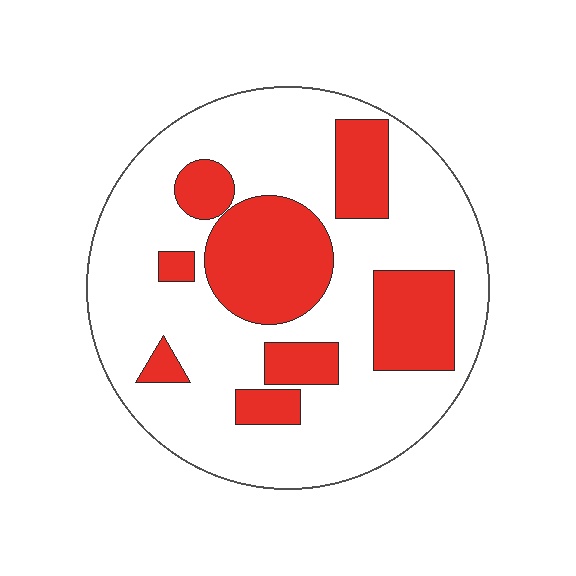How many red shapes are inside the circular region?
8.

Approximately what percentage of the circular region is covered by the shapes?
Approximately 30%.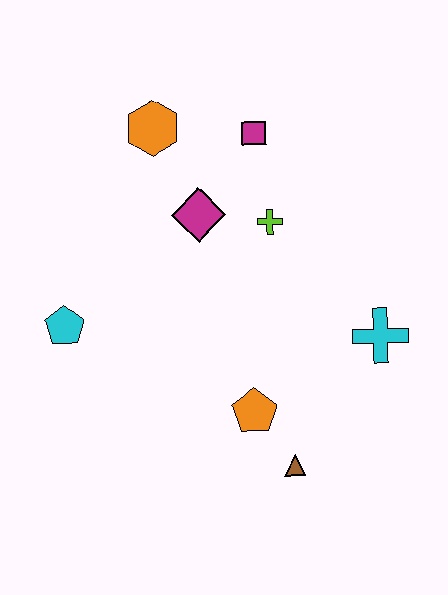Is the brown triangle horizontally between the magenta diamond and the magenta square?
No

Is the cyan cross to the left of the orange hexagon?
No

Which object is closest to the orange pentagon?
The brown triangle is closest to the orange pentagon.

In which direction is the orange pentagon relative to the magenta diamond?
The orange pentagon is below the magenta diamond.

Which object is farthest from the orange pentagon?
The orange hexagon is farthest from the orange pentagon.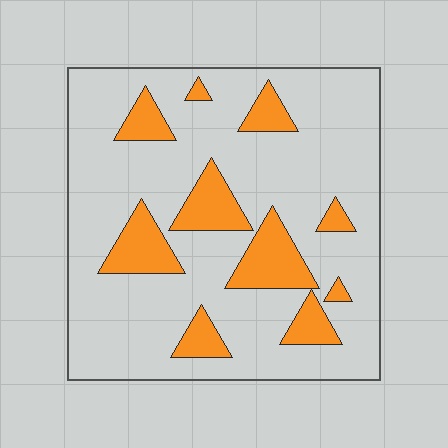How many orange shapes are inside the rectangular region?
10.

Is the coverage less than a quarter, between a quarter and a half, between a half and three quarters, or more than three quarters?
Less than a quarter.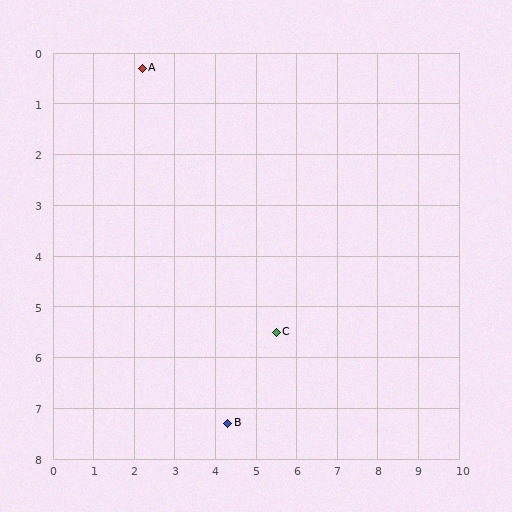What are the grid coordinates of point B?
Point B is at approximately (4.3, 7.3).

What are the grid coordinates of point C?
Point C is at approximately (5.5, 5.5).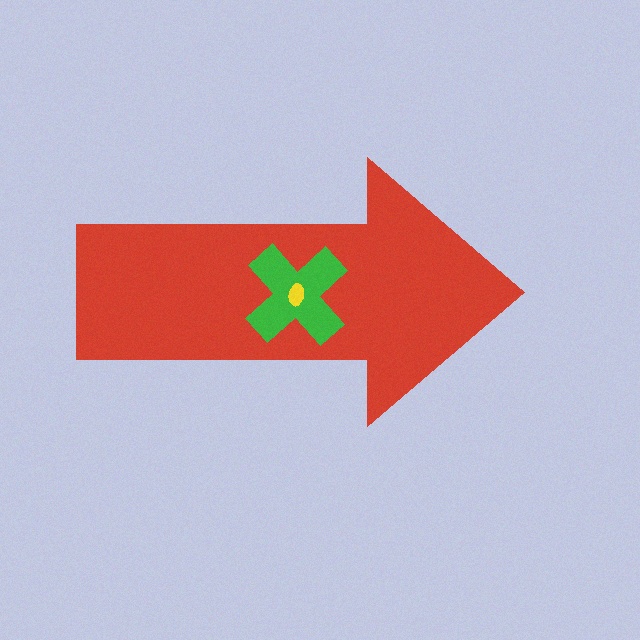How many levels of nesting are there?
3.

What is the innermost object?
The yellow ellipse.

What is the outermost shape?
The red arrow.